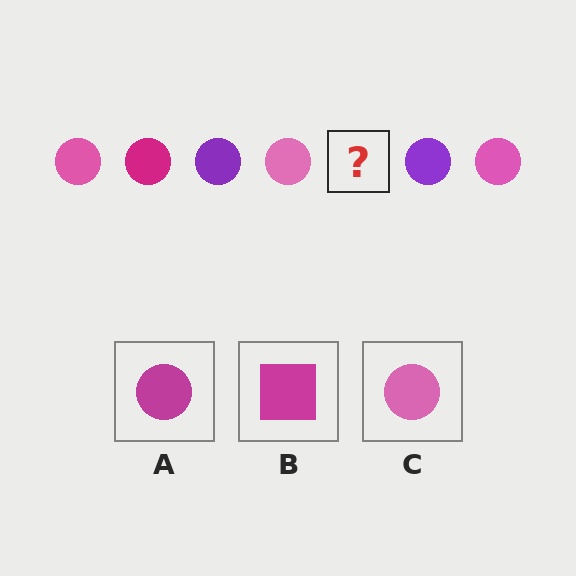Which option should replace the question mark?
Option A.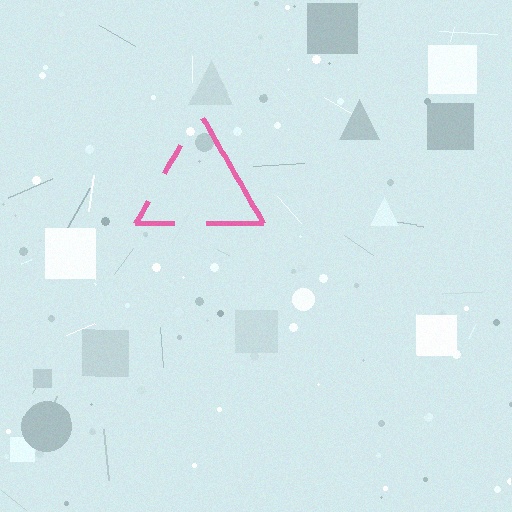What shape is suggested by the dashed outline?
The dashed outline suggests a triangle.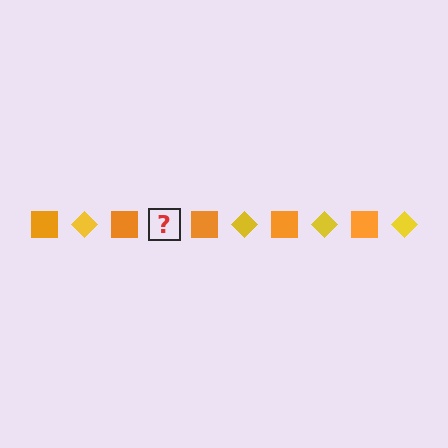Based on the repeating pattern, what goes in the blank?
The blank should be a yellow diamond.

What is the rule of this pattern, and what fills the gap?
The rule is that the pattern alternates between orange square and yellow diamond. The gap should be filled with a yellow diamond.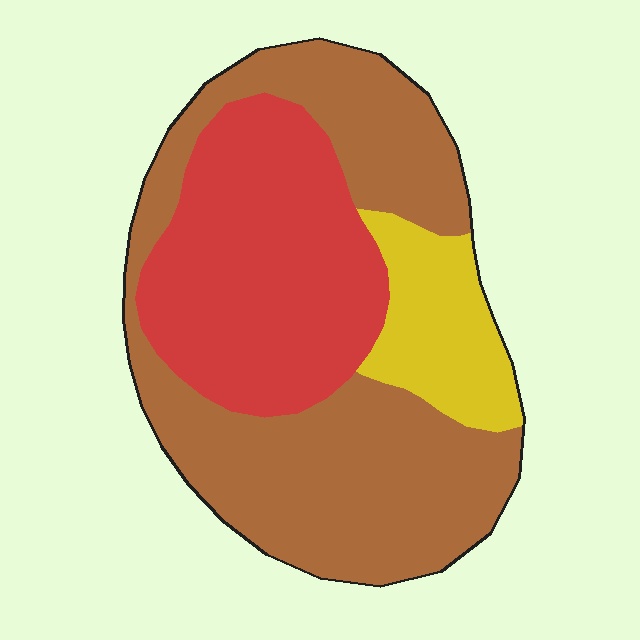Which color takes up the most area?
Brown, at roughly 50%.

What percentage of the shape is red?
Red covers roughly 35% of the shape.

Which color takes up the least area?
Yellow, at roughly 15%.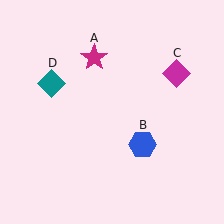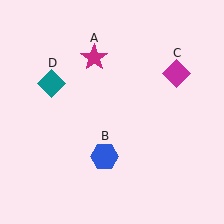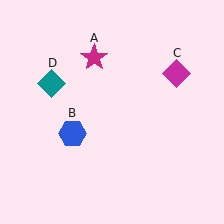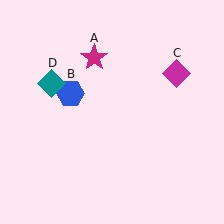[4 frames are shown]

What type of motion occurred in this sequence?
The blue hexagon (object B) rotated clockwise around the center of the scene.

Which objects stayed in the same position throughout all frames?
Magenta star (object A) and magenta diamond (object C) and teal diamond (object D) remained stationary.